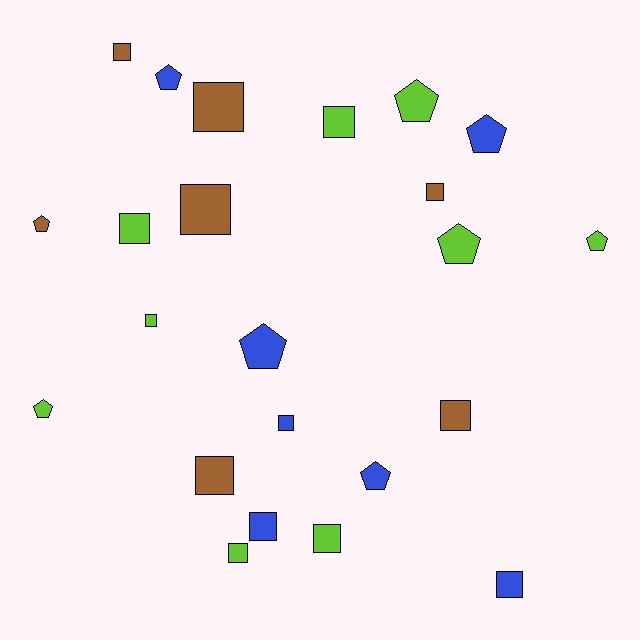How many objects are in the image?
There are 23 objects.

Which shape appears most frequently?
Square, with 14 objects.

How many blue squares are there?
There are 3 blue squares.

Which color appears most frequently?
Lime, with 9 objects.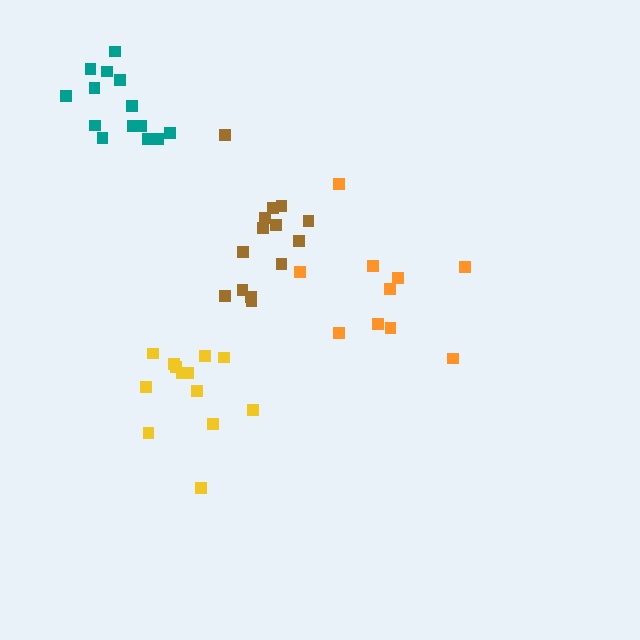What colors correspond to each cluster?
The clusters are colored: orange, brown, yellow, teal.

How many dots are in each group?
Group 1: 10 dots, Group 2: 14 dots, Group 3: 13 dots, Group 4: 14 dots (51 total).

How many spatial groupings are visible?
There are 4 spatial groupings.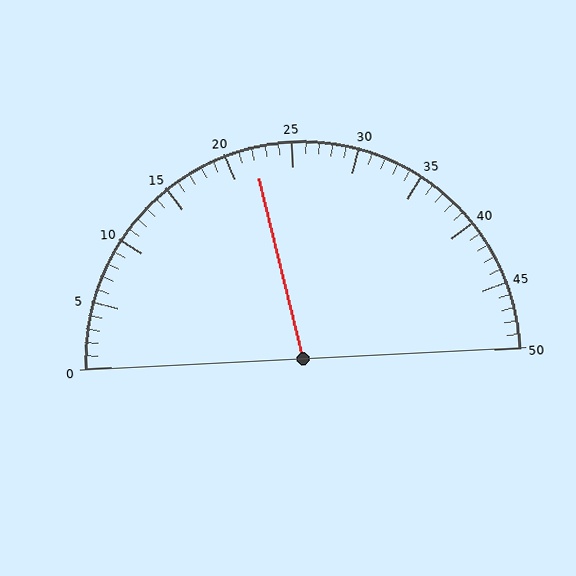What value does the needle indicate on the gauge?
The needle indicates approximately 22.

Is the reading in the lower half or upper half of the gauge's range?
The reading is in the lower half of the range (0 to 50).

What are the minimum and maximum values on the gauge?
The gauge ranges from 0 to 50.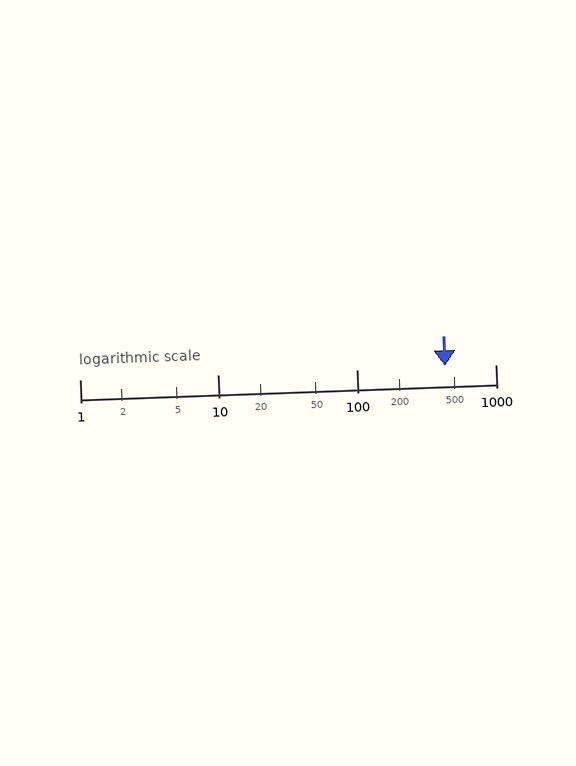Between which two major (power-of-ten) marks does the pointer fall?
The pointer is between 100 and 1000.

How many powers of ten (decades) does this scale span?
The scale spans 3 decades, from 1 to 1000.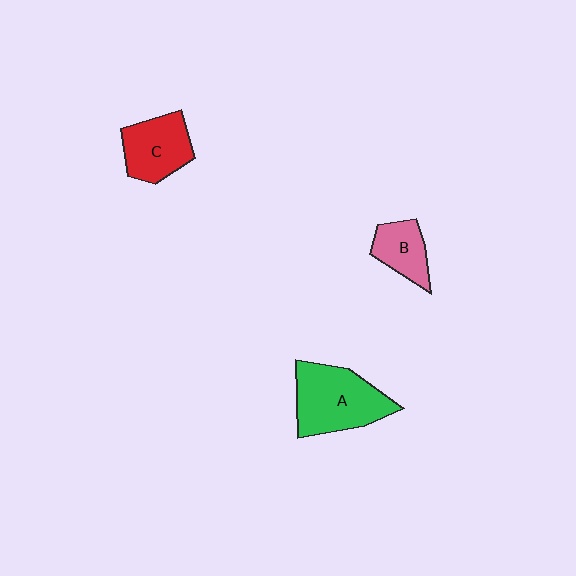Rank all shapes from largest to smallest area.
From largest to smallest: A (green), C (red), B (pink).